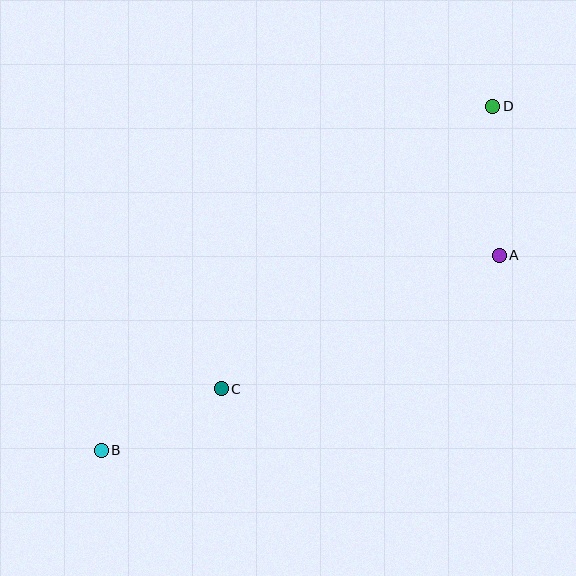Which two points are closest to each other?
Points B and C are closest to each other.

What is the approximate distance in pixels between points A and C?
The distance between A and C is approximately 308 pixels.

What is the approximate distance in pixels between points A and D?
The distance between A and D is approximately 149 pixels.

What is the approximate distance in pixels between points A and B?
The distance between A and B is approximately 443 pixels.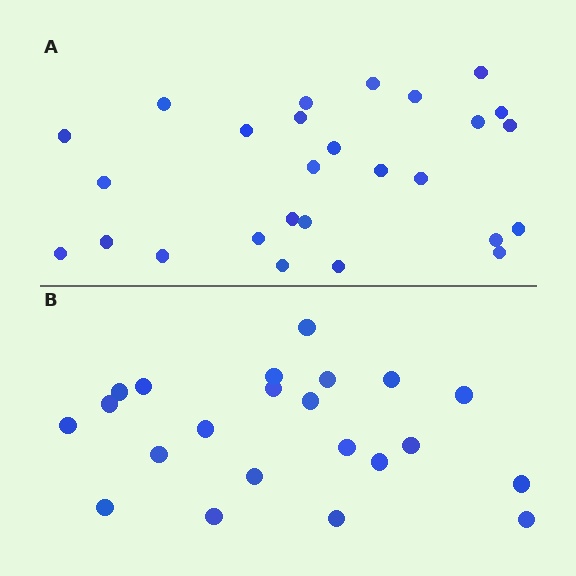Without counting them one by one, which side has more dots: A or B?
Region A (the top region) has more dots.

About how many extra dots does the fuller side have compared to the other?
Region A has about 5 more dots than region B.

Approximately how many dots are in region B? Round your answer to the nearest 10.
About 20 dots. (The exact count is 22, which rounds to 20.)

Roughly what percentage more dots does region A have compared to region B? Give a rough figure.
About 25% more.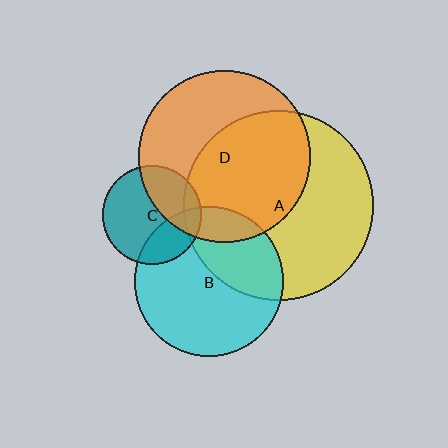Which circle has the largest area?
Circle A (yellow).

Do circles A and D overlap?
Yes.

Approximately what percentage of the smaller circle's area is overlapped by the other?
Approximately 55%.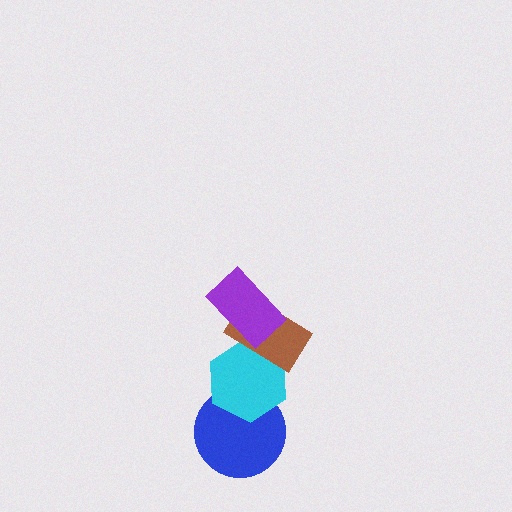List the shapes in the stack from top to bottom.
From top to bottom: the purple rectangle, the brown rectangle, the cyan hexagon, the blue circle.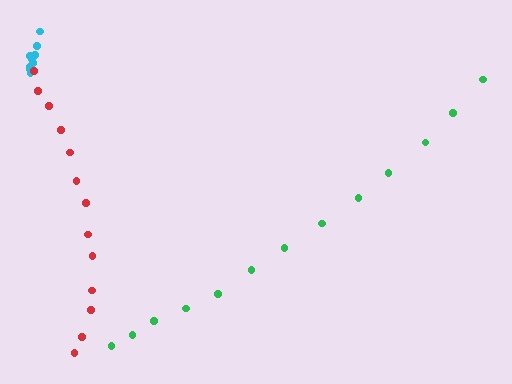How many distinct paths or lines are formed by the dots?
There are 3 distinct paths.